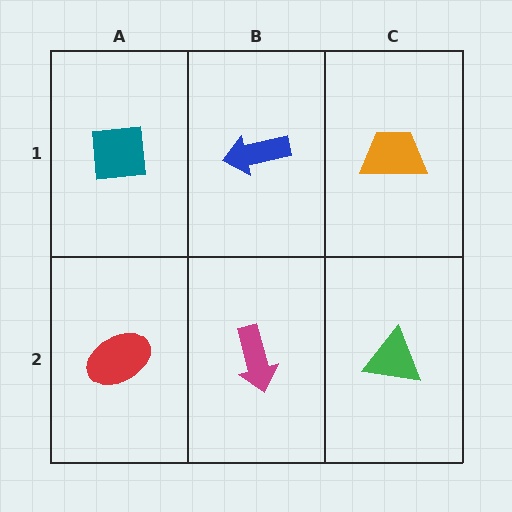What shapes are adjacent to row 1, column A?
A red ellipse (row 2, column A), a blue arrow (row 1, column B).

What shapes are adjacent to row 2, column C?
An orange trapezoid (row 1, column C), a magenta arrow (row 2, column B).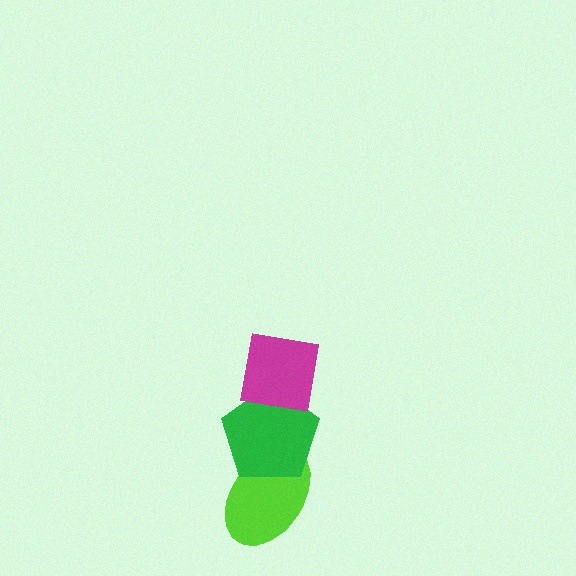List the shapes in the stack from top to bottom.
From top to bottom: the magenta square, the green pentagon, the lime ellipse.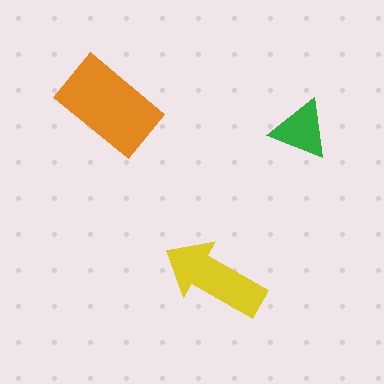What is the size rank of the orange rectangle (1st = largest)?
1st.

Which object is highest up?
The orange rectangle is topmost.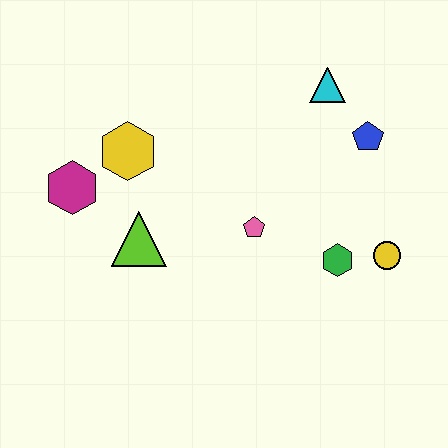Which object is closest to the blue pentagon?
The cyan triangle is closest to the blue pentagon.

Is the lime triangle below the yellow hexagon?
Yes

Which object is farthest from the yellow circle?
The magenta hexagon is farthest from the yellow circle.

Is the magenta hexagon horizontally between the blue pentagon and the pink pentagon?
No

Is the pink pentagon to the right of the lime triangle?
Yes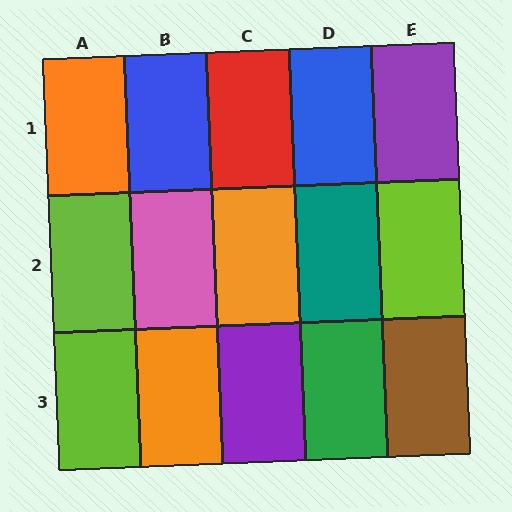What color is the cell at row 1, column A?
Orange.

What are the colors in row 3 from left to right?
Lime, orange, purple, green, brown.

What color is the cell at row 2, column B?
Pink.